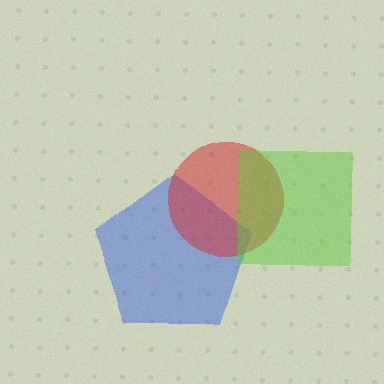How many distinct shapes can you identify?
There are 3 distinct shapes: a blue pentagon, a red circle, a lime square.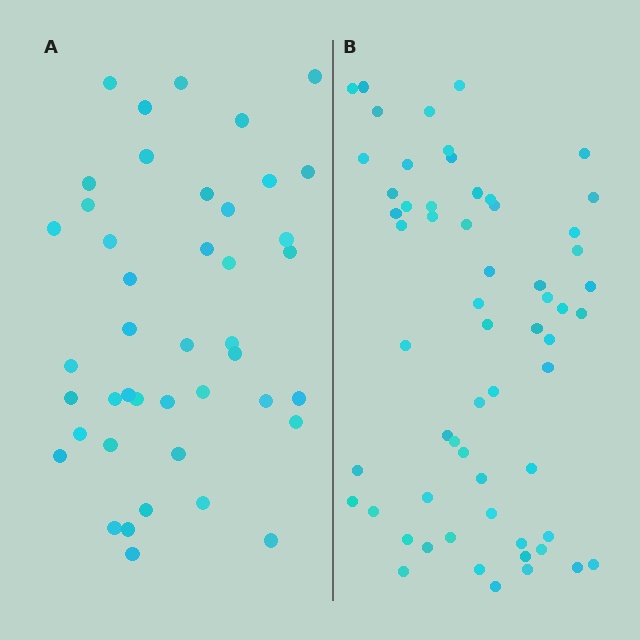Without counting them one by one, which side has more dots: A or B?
Region B (the right region) has more dots.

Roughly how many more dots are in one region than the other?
Region B has approximately 15 more dots than region A.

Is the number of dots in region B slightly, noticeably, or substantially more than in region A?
Region B has noticeably more, but not dramatically so. The ratio is roughly 1.4 to 1.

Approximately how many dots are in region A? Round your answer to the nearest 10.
About 40 dots. (The exact count is 43, which rounds to 40.)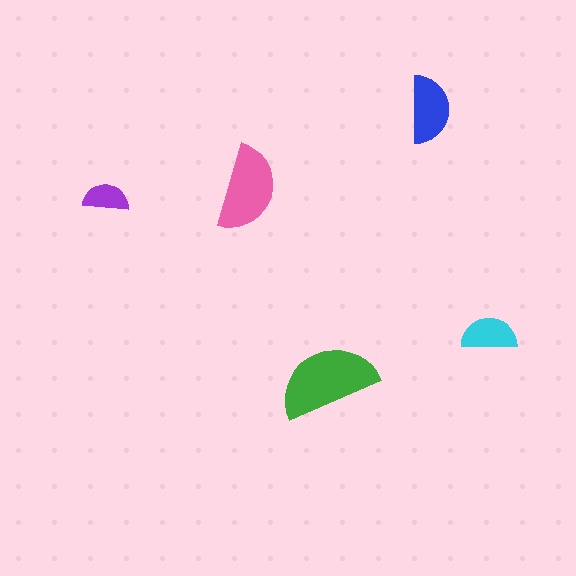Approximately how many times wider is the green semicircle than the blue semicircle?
About 1.5 times wider.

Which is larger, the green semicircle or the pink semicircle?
The green one.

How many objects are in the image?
There are 5 objects in the image.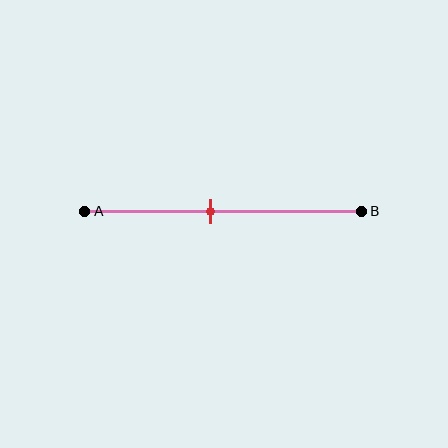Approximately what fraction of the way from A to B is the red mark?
The red mark is approximately 45% of the way from A to B.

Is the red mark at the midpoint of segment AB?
No, the mark is at about 45% from A, not at the 50% midpoint.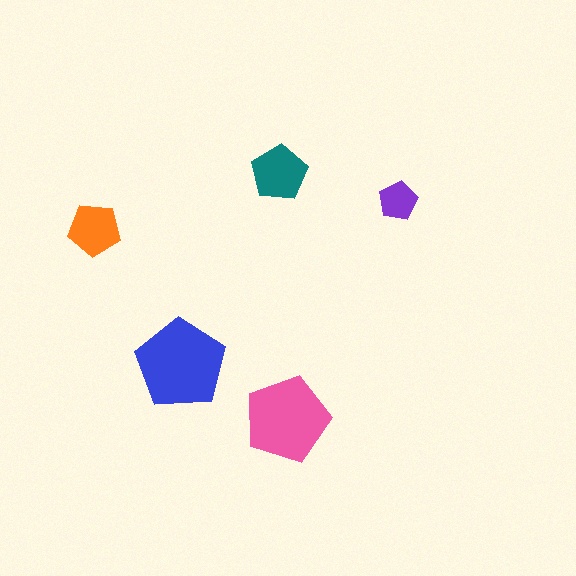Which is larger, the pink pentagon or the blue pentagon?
The blue one.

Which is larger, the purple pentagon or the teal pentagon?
The teal one.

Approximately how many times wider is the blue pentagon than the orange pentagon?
About 1.5 times wider.